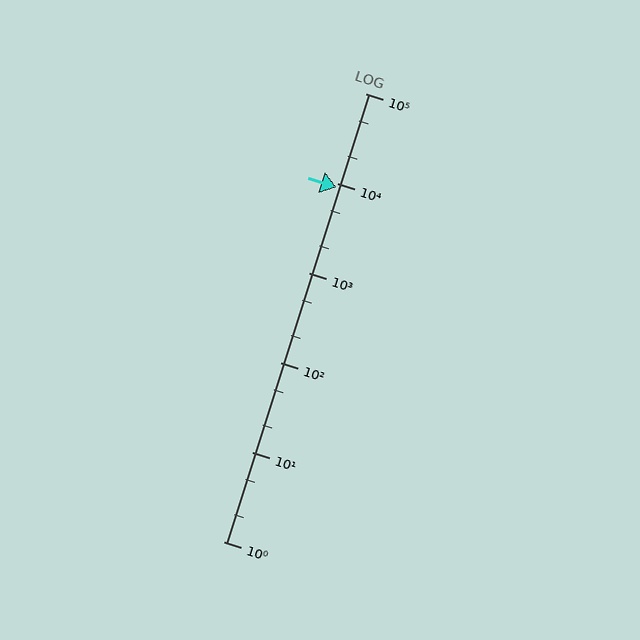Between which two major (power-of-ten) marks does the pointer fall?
The pointer is between 1000 and 10000.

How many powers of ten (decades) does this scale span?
The scale spans 5 decades, from 1 to 100000.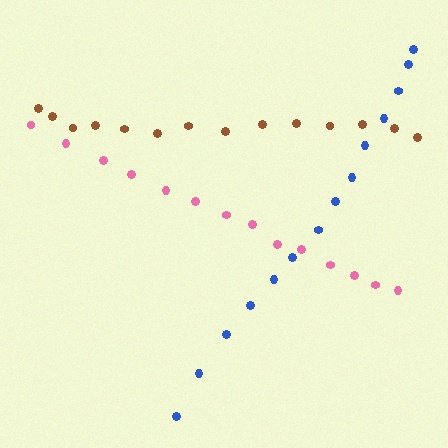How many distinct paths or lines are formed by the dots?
There are 3 distinct paths.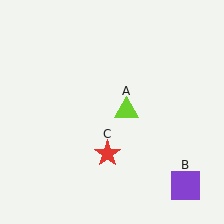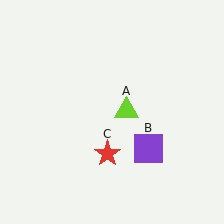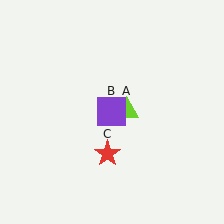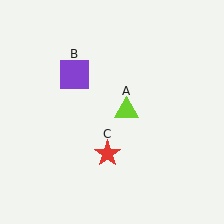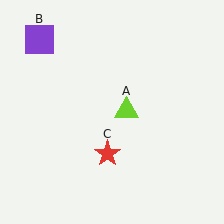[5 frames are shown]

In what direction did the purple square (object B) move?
The purple square (object B) moved up and to the left.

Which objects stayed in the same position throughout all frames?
Lime triangle (object A) and red star (object C) remained stationary.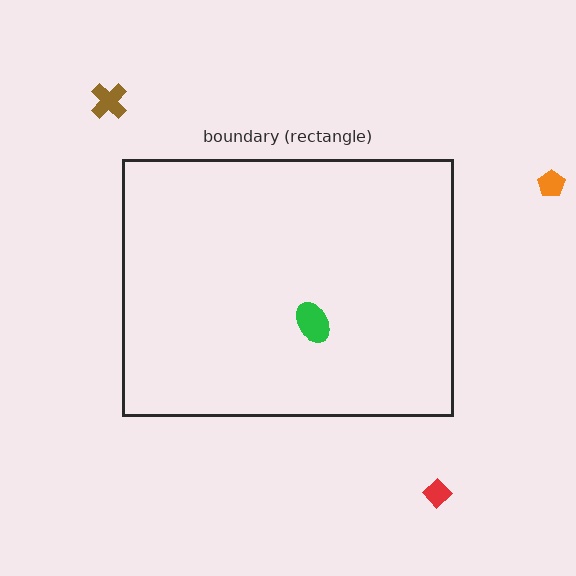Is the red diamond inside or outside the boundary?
Outside.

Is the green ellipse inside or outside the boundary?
Inside.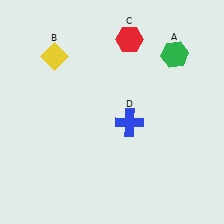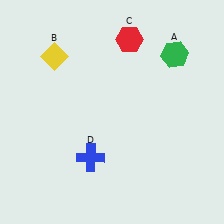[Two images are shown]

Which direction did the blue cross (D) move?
The blue cross (D) moved left.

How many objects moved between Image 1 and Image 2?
1 object moved between the two images.